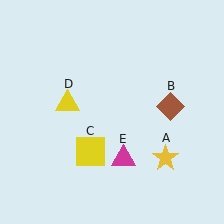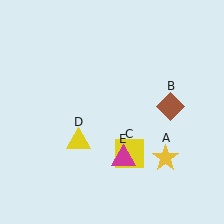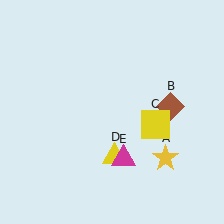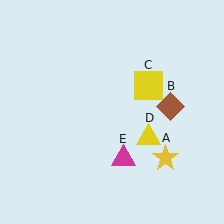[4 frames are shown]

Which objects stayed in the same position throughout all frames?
Yellow star (object A) and brown diamond (object B) and magenta triangle (object E) remained stationary.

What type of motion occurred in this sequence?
The yellow square (object C), yellow triangle (object D) rotated counterclockwise around the center of the scene.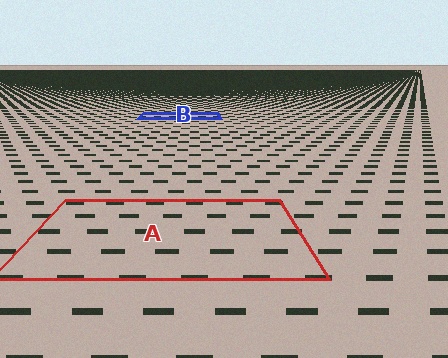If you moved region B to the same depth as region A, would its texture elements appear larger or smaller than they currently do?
They would appear larger. At a closer depth, the same texture elements are projected at a bigger on-screen size.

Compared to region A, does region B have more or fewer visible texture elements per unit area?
Region B has more texture elements per unit area — they are packed more densely because it is farther away.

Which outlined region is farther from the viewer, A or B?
Region B is farther from the viewer — the texture elements inside it appear smaller and more densely packed.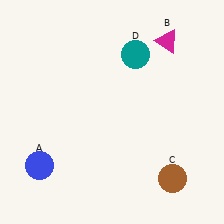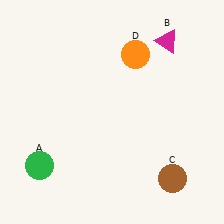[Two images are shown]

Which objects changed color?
A changed from blue to green. D changed from teal to orange.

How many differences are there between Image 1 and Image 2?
There are 2 differences between the two images.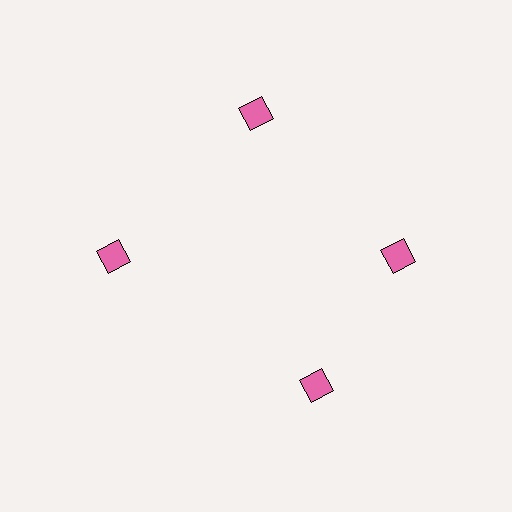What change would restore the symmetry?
The symmetry would be restored by rotating it back into even spacing with its neighbors so that all 4 squares sit at equal angles and equal distance from the center.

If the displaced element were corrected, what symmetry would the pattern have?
It would have 4-fold rotational symmetry — the pattern would map onto itself every 90 degrees.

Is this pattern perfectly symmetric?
No. The 4 pink squares are arranged in a ring, but one element near the 6 o'clock position is rotated out of alignment along the ring, breaking the 4-fold rotational symmetry.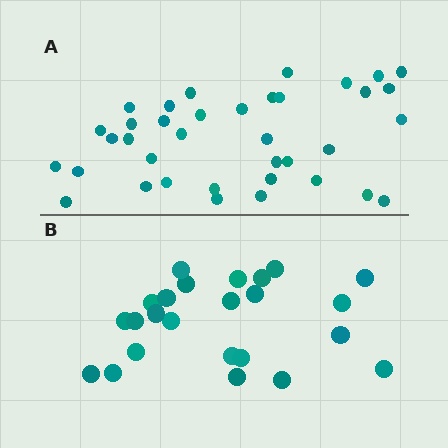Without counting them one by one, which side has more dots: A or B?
Region A (the top region) has more dots.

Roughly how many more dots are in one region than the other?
Region A has approximately 15 more dots than region B.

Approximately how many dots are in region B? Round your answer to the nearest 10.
About 20 dots. (The exact count is 24, which rounds to 20.)